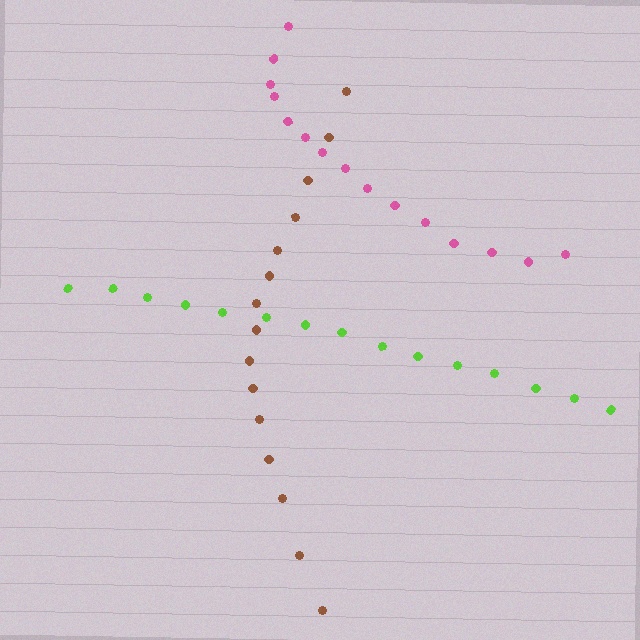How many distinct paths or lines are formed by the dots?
There are 3 distinct paths.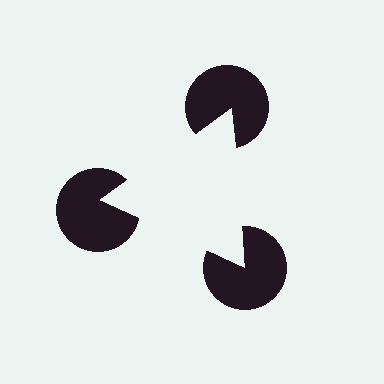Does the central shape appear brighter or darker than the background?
It typically appears slightly brighter than the background, even though no actual brightness change is drawn.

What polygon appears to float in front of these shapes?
An illusory triangle — its edges are inferred from the aligned wedge cuts in the pac-man discs, not physically drawn.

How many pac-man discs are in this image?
There are 3 — one at each vertex of the illusory triangle.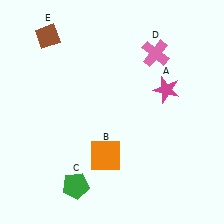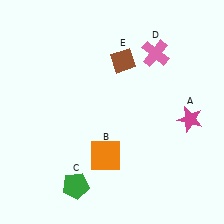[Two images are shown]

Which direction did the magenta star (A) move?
The magenta star (A) moved down.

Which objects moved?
The objects that moved are: the magenta star (A), the brown diamond (E).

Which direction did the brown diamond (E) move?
The brown diamond (E) moved right.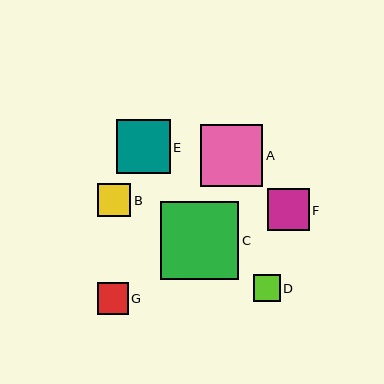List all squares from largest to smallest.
From largest to smallest: C, A, E, F, B, G, D.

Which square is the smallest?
Square D is the smallest with a size of approximately 27 pixels.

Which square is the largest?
Square C is the largest with a size of approximately 78 pixels.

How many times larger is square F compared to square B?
Square F is approximately 1.3 times the size of square B.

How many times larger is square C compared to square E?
Square C is approximately 1.4 times the size of square E.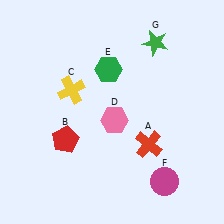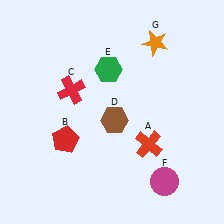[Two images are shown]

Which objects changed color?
C changed from yellow to red. D changed from pink to brown. G changed from green to orange.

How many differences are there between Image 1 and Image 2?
There are 3 differences between the two images.